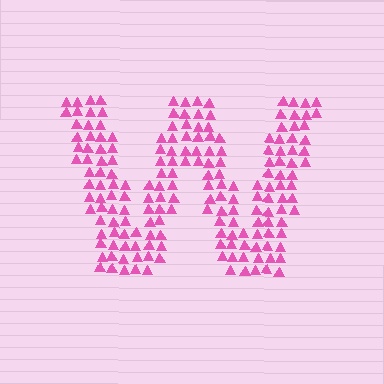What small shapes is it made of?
It is made of small triangles.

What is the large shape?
The large shape is the letter W.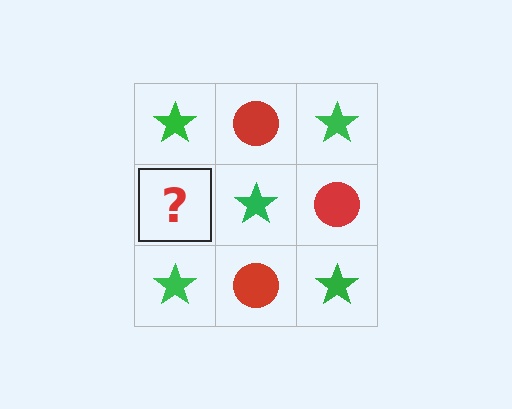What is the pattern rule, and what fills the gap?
The rule is that it alternates green star and red circle in a checkerboard pattern. The gap should be filled with a red circle.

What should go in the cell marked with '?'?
The missing cell should contain a red circle.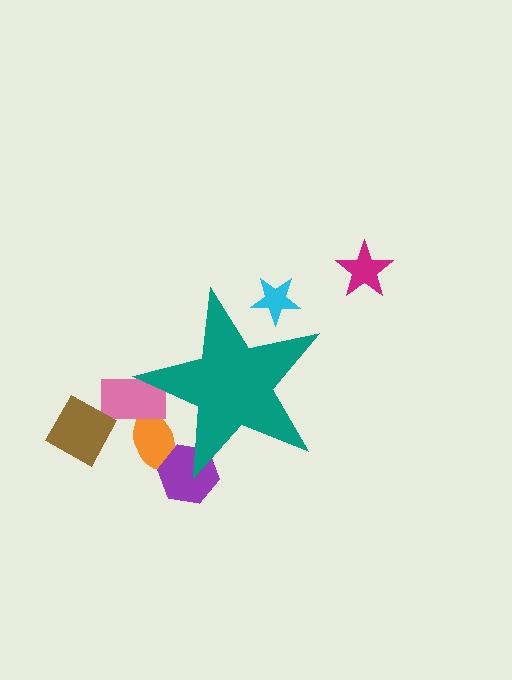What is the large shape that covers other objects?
A teal star.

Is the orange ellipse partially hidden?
Yes, the orange ellipse is partially hidden behind the teal star.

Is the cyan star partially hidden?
Yes, the cyan star is partially hidden behind the teal star.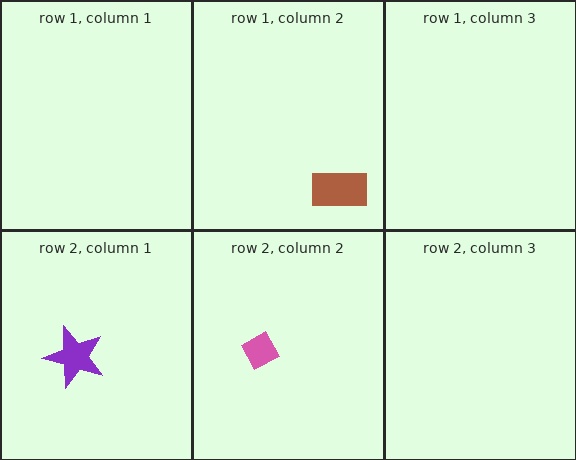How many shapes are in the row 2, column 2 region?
1.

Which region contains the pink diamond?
The row 2, column 2 region.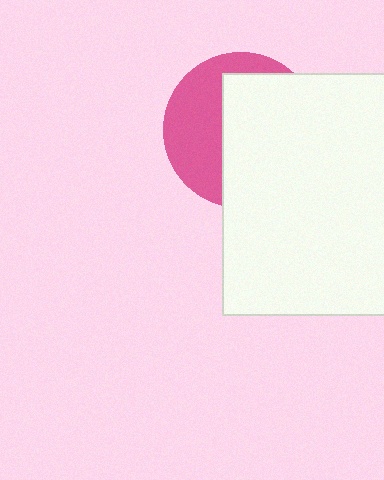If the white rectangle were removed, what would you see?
You would see the complete pink circle.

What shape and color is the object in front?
The object in front is a white rectangle.